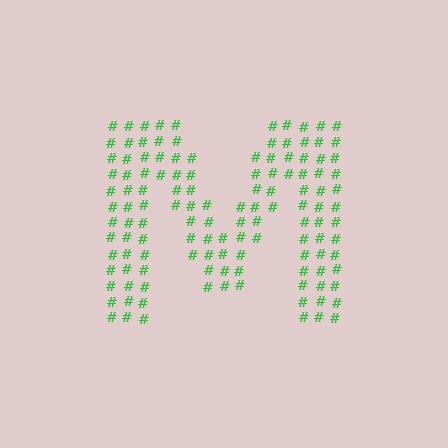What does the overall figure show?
The overall figure shows the letter M.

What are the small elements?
The small elements are hash symbols.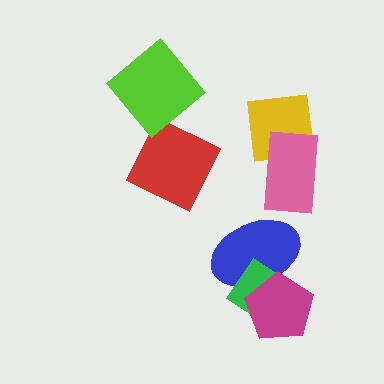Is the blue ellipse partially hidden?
Yes, it is partially covered by another shape.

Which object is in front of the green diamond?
The magenta pentagon is in front of the green diamond.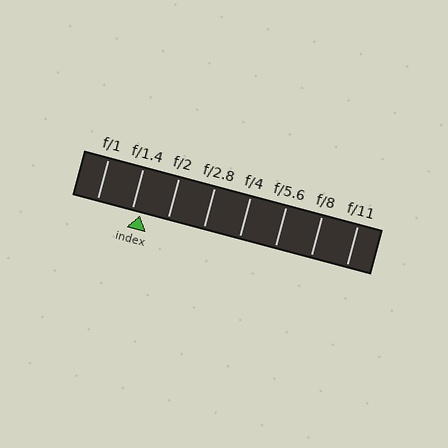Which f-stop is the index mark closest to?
The index mark is closest to f/1.4.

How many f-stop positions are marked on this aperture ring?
There are 8 f-stop positions marked.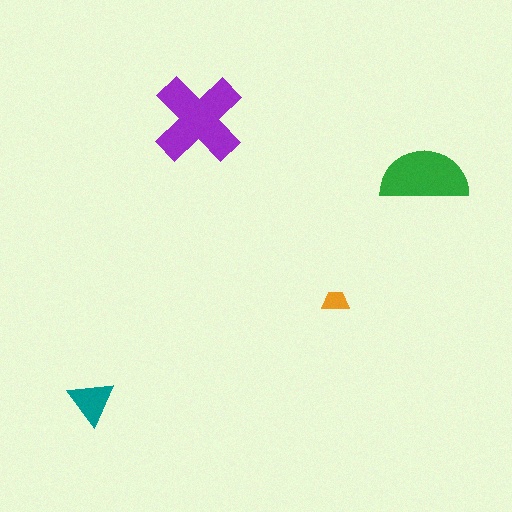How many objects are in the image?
There are 4 objects in the image.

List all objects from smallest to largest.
The orange trapezoid, the teal triangle, the green semicircle, the purple cross.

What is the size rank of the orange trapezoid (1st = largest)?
4th.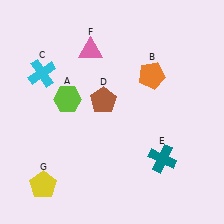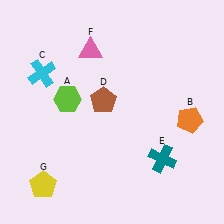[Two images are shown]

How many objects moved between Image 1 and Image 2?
1 object moved between the two images.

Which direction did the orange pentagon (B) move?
The orange pentagon (B) moved down.